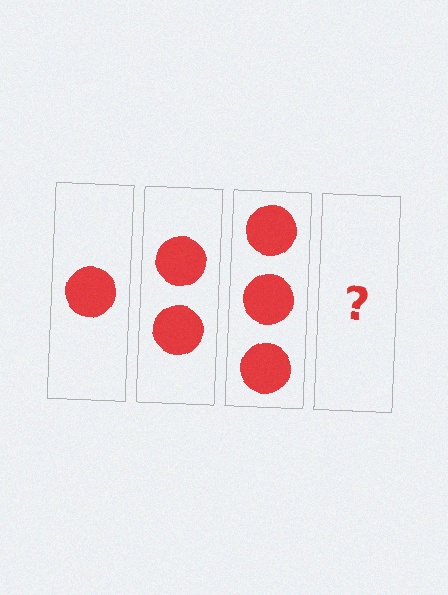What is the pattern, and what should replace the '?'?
The pattern is that each step adds one more circle. The '?' should be 4 circles.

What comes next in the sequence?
The next element should be 4 circles.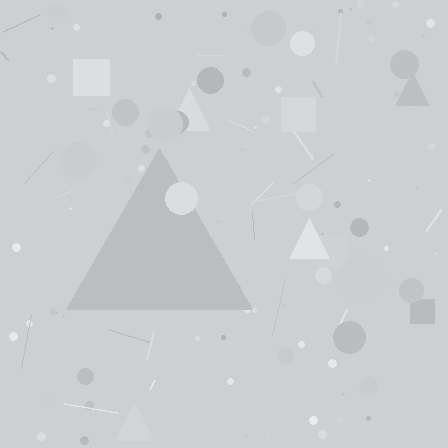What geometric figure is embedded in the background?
A triangle is embedded in the background.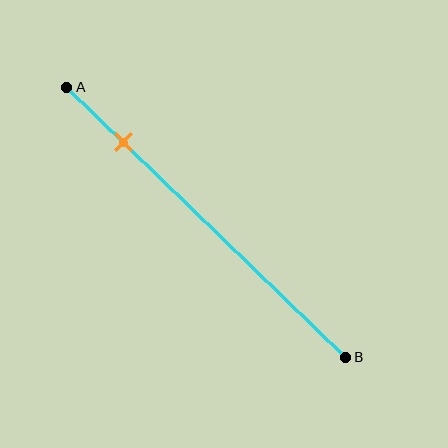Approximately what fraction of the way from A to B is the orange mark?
The orange mark is approximately 20% of the way from A to B.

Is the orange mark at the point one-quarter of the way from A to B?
No, the mark is at about 20% from A, not at the 25% one-quarter point.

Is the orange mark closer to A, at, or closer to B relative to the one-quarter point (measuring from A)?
The orange mark is closer to point A than the one-quarter point of segment AB.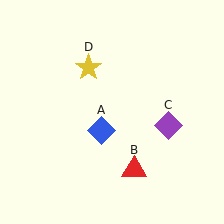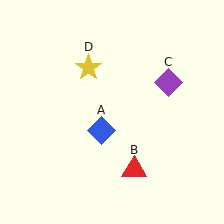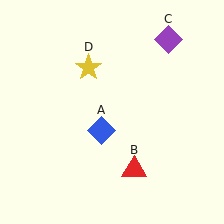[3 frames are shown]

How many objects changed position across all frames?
1 object changed position: purple diamond (object C).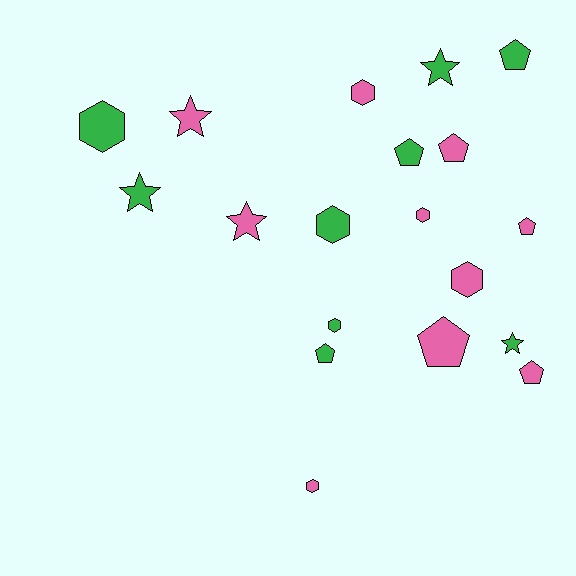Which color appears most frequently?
Pink, with 10 objects.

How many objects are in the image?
There are 19 objects.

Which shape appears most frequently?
Hexagon, with 7 objects.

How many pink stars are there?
There are 2 pink stars.